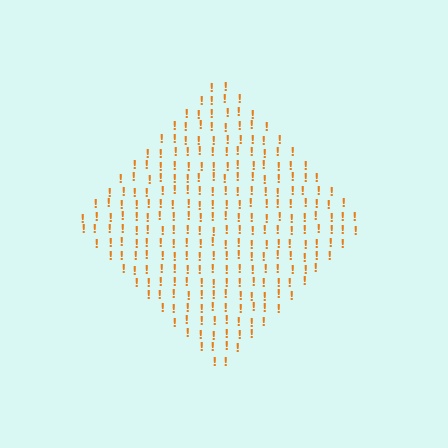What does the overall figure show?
The overall figure shows a diamond.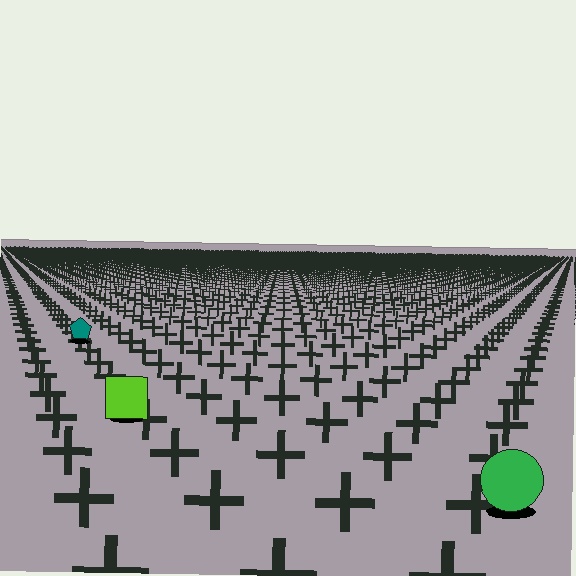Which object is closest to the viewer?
The green circle is closest. The texture marks near it are larger and more spread out.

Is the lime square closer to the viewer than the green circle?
No. The green circle is closer — you can tell from the texture gradient: the ground texture is coarser near it.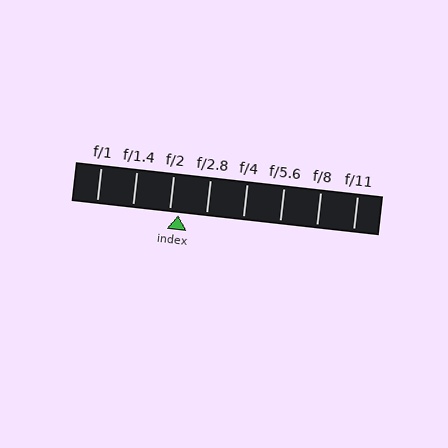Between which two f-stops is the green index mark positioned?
The index mark is between f/2 and f/2.8.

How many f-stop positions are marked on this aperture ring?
There are 8 f-stop positions marked.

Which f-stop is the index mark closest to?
The index mark is closest to f/2.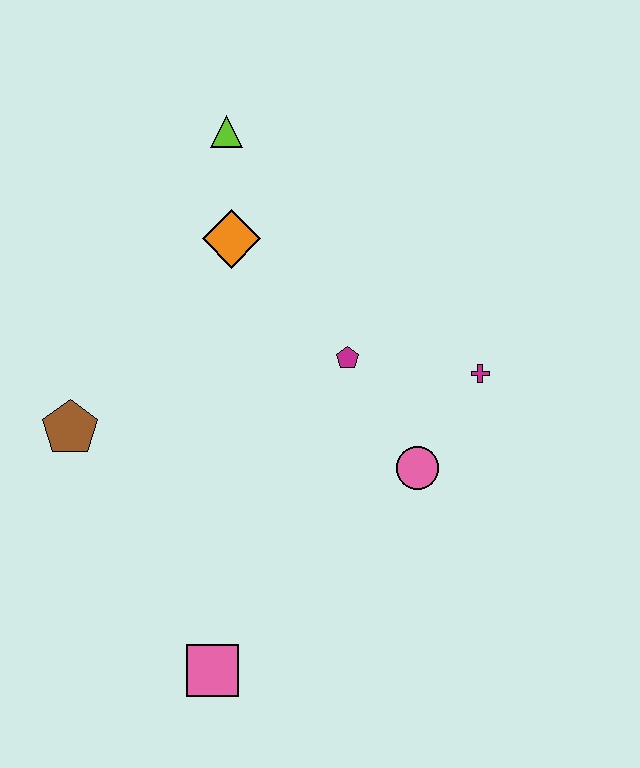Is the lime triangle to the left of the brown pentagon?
No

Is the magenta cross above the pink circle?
Yes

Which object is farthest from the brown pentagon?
The magenta cross is farthest from the brown pentagon.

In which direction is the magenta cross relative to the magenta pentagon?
The magenta cross is to the right of the magenta pentagon.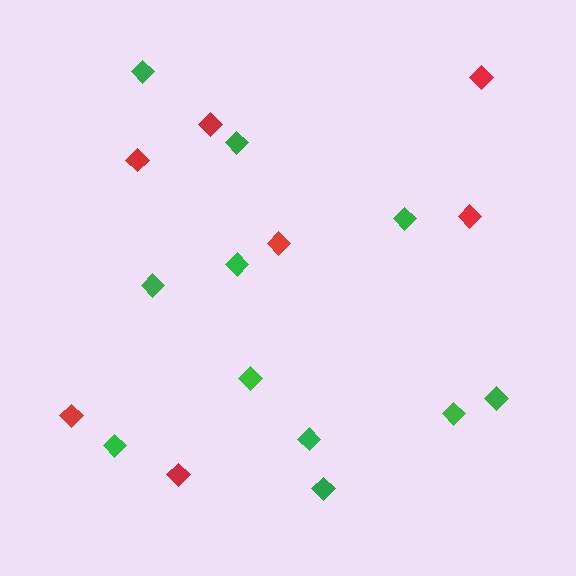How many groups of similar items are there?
There are 2 groups: one group of red diamonds (7) and one group of green diamonds (11).